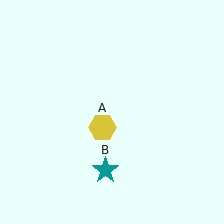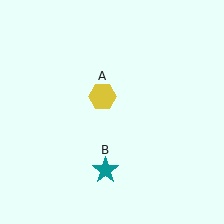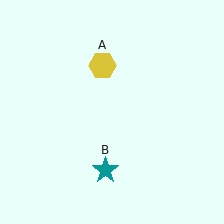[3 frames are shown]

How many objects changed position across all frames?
1 object changed position: yellow hexagon (object A).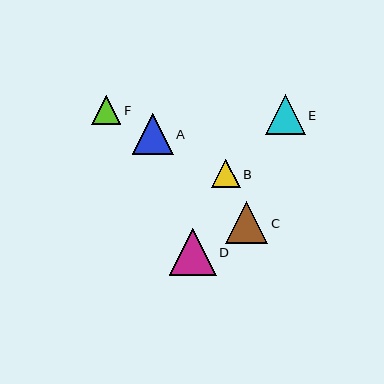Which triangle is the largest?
Triangle D is the largest with a size of approximately 47 pixels.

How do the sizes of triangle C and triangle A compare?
Triangle C and triangle A are approximately the same size.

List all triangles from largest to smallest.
From largest to smallest: D, C, A, E, F, B.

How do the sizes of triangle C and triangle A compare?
Triangle C and triangle A are approximately the same size.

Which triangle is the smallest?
Triangle B is the smallest with a size of approximately 29 pixels.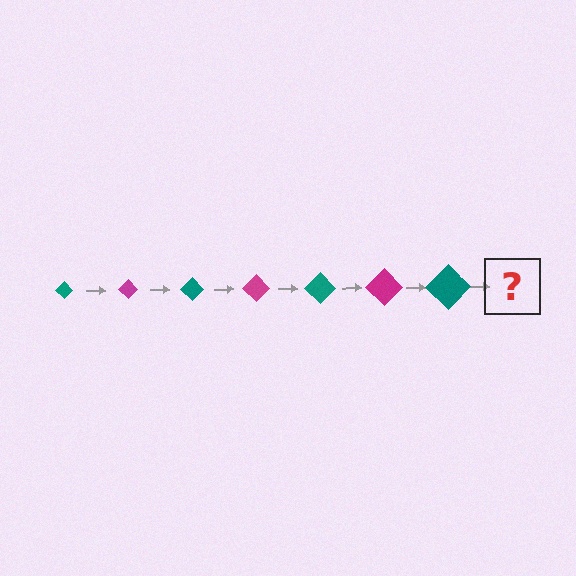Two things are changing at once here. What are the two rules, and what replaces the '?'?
The two rules are that the diamond grows larger each step and the color cycles through teal and magenta. The '?' should be a magenta diamond, larger than the previous one.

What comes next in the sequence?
The next element should be a magenta diamond, larger than the previous one.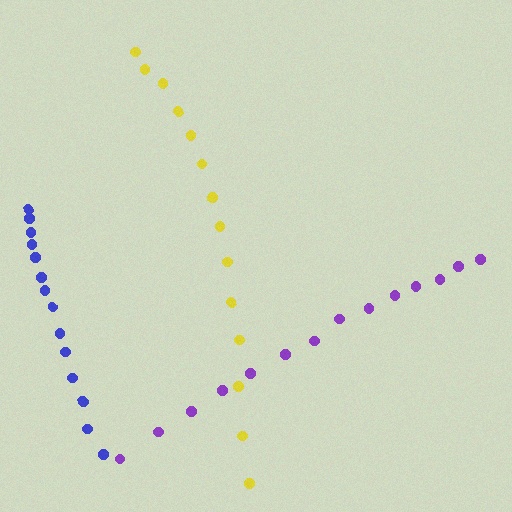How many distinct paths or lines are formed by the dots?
There are 3 distinct paths.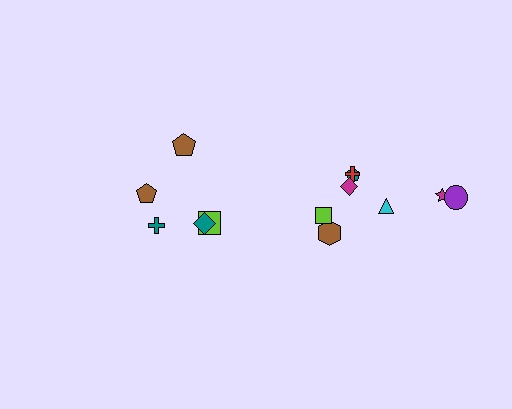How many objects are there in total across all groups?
There are 13 objects.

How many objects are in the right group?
There are 8 objects.